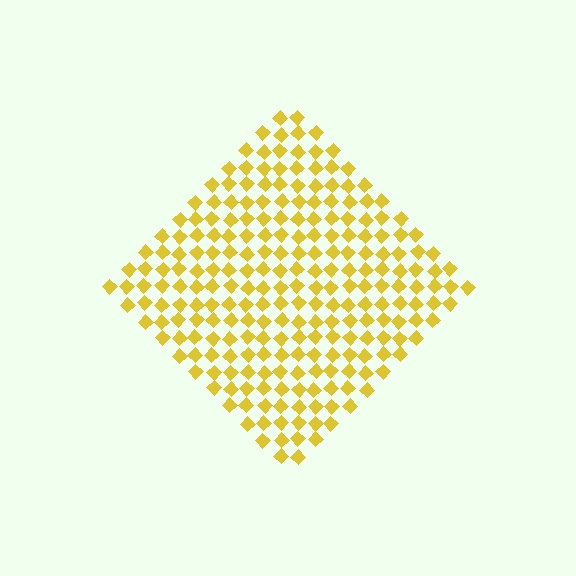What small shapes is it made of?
It is made of small diamonds.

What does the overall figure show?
The overall figure shows a diamond.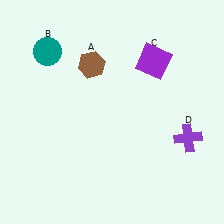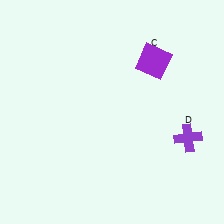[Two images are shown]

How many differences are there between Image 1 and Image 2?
There are 2 differences between the two images.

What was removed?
The teal circle (B), the brown hexagon (A) were removed in Image 2.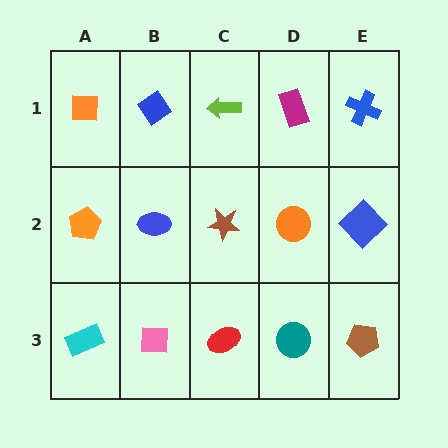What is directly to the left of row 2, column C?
A blue ellipse.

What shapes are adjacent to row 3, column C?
A brown star (row 2, column C), a pink square (row 3, column B), a teal circle (row 3, column D).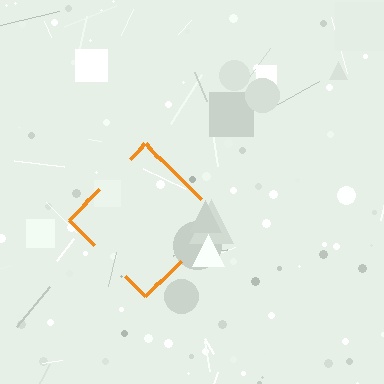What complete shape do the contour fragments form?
The contour fragments form a diamond.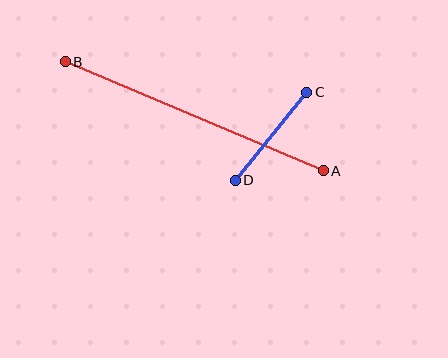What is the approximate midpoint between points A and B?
The midpoint is at approximately (194, 116) pixels.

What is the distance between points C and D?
The distance is approximately 114 pixels.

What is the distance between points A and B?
The distance is approximately 280 pixels.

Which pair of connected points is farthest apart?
Points A and B are farthest apart.